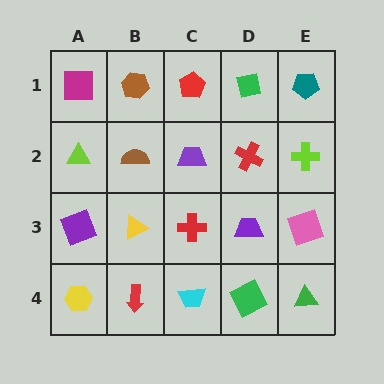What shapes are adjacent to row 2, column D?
A green square (row 1, column D), a purple trapezoid (row 3, column D), a purple trapezoid (row 2, column C), a lime cross (row 2, column E).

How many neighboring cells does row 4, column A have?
2.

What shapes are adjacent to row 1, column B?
A brown semicircle (row 2, column B), a magenta square (row 1, column A), a red pentagon (row 1, column C).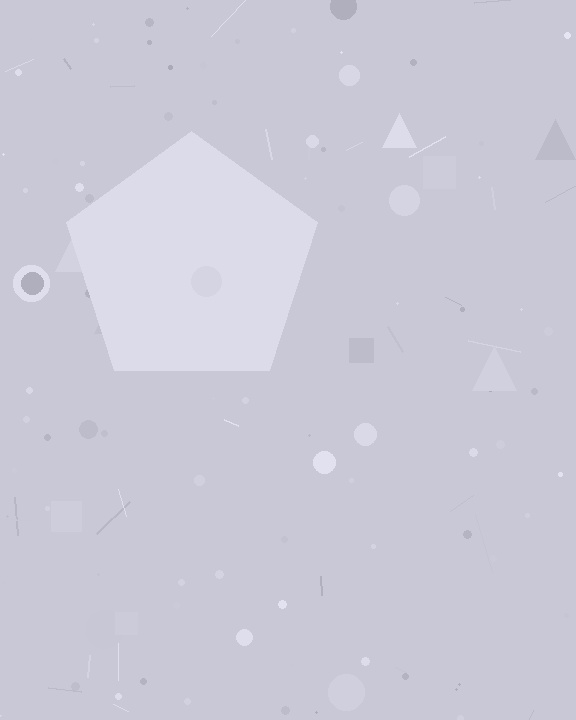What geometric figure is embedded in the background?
A pentagon is embedded in the background.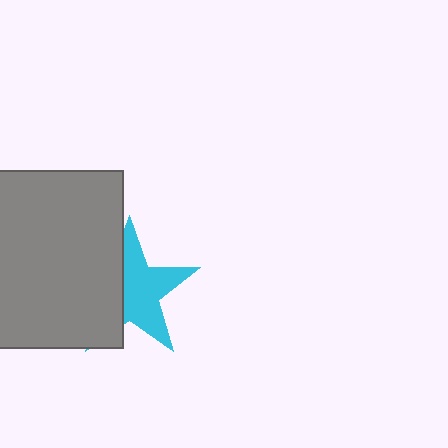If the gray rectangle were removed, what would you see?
You would see the complete cyan star.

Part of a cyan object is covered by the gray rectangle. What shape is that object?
It is a star.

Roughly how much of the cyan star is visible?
About half of it is visible (roughly 59%).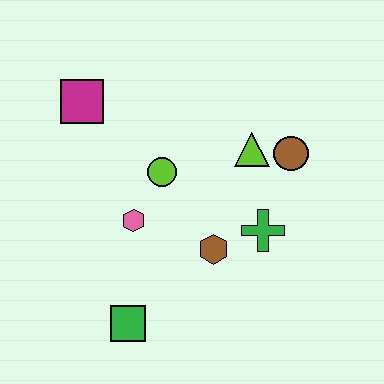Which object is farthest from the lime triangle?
The green square is farthest from the lime triangle.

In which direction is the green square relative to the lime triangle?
The green square is below the lime triangle.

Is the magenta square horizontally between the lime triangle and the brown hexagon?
No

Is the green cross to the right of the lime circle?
Yes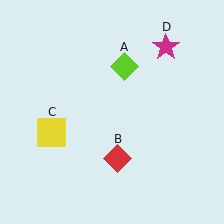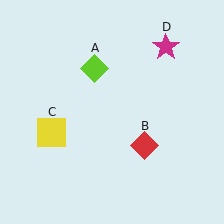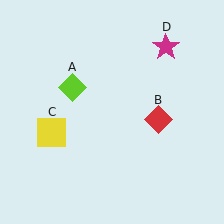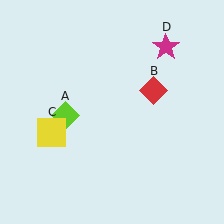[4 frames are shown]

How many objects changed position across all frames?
2 objects changed position: lime diamond (object A), red diamond (object B).